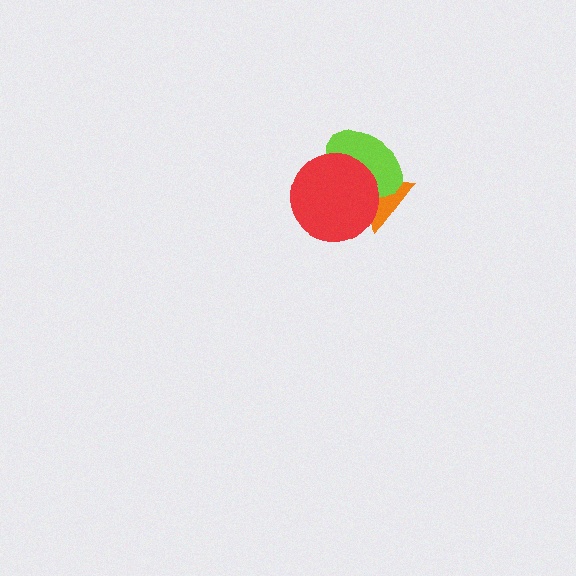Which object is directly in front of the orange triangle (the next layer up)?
The lime ellipse is directly in front of the orange triangle.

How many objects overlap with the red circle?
2 objects overlap with the red circle.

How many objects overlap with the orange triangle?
2 objects overlap with the orange triangle.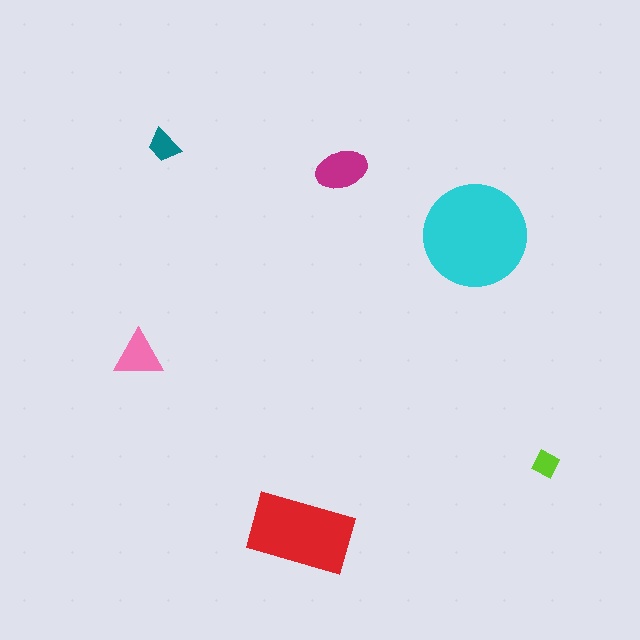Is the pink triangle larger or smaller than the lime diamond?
Larger.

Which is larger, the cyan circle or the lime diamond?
The cyan circle.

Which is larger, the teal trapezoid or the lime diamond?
The teal trapezoid.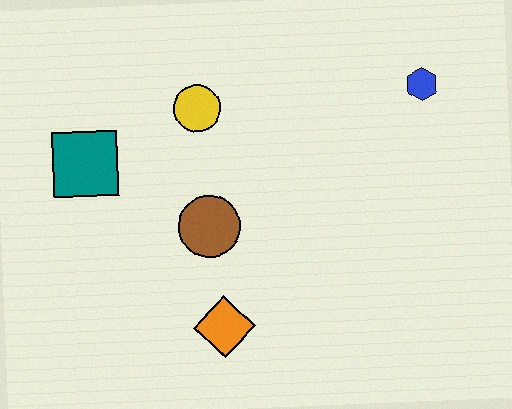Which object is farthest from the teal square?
The blue hexagon is farthest from the teal square.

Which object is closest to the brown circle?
The orange diamond is closest to the brown circle.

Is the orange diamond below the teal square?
Yes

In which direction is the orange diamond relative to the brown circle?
The orange diamond is below the brown circle.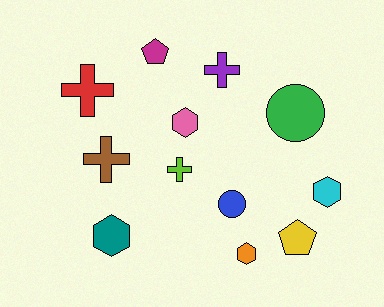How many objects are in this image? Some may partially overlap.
There are 12 objects.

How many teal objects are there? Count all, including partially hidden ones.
There is 1 teal object.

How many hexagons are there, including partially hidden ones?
There are 4 hexagons.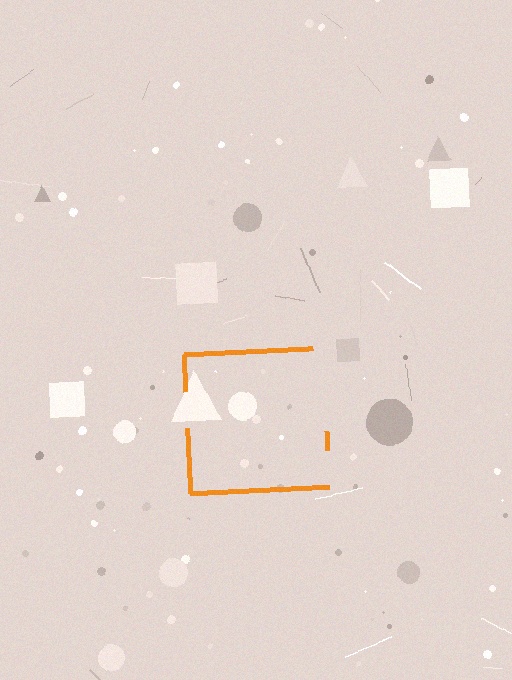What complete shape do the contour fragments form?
The contour fragments form a square.